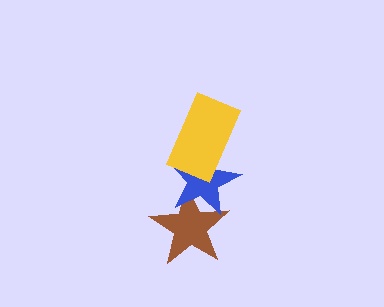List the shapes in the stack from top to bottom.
From top to bottom: the yellow rectangle, the blue star, the brown star.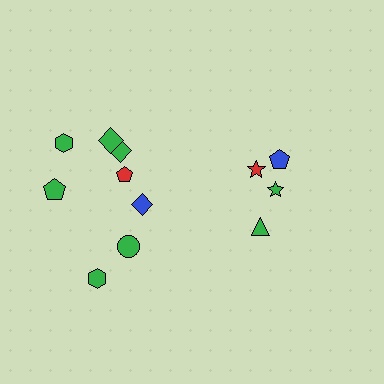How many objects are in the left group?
There are 8 objects.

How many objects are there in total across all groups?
There are 12 objects.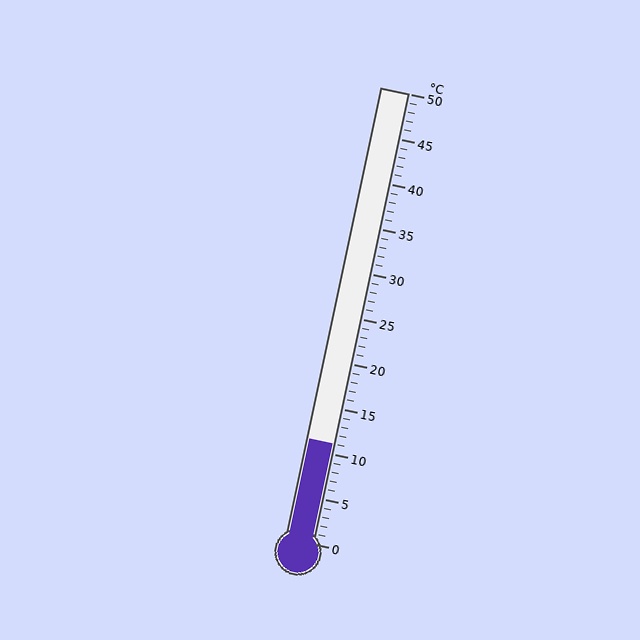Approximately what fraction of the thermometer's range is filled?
The thermometer is filled to approximately 20% of its range.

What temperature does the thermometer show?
The thermometer shows approximately 11°C.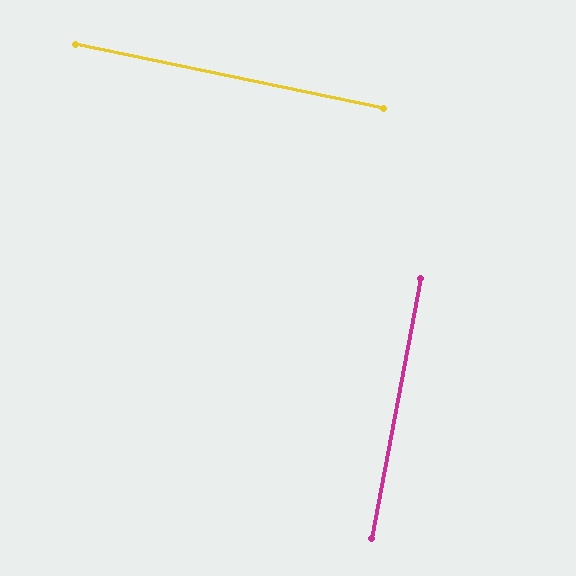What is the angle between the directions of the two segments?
Approximately 89 degrees.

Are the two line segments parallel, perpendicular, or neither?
Perpendicular — they meet at approximately 89°.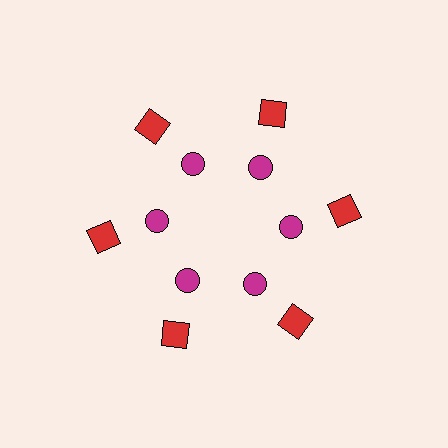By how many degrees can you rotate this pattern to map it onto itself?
The pattern maps onto itself every 60 degrees of rotation.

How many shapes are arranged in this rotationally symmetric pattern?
There are 12 shapes, arranged in 6 groups of 2.